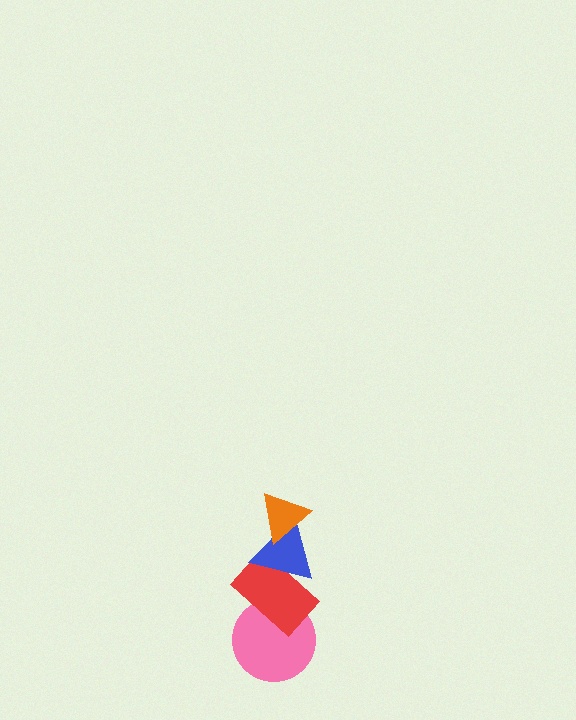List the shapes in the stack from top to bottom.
From top to bottom: the orange triangle, the blue triangle, the red rectangle, the pink circle.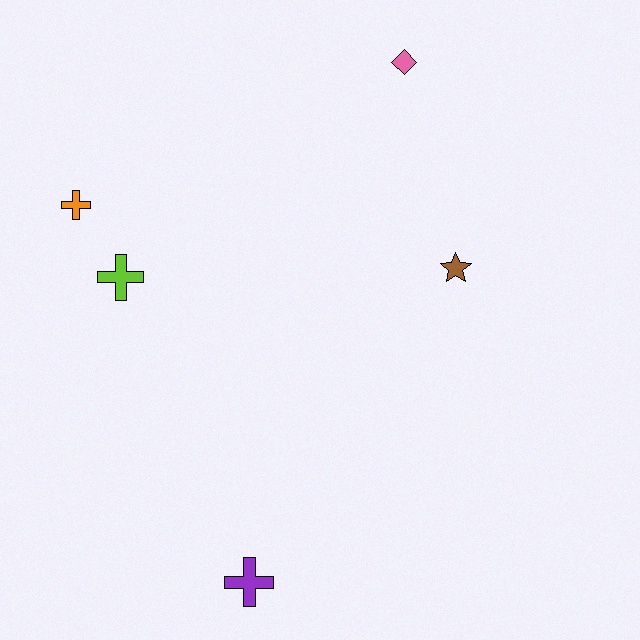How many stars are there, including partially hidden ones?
There is 1 star.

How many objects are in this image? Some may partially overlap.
There are 5 objects.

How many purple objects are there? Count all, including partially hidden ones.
There is 1 purple object.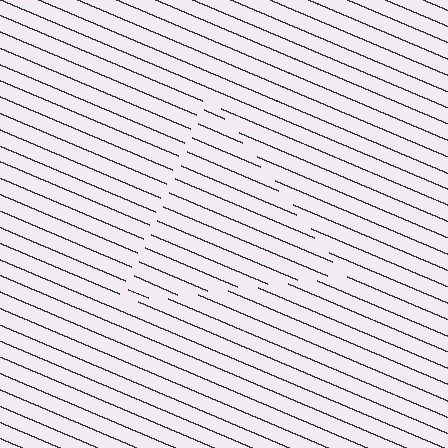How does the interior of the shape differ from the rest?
The interior of the shape contains the same grating, shifted by half a period — the contour is defined by the phase discontinuity where line-ends from the inner and outer gratings abut.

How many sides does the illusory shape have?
3 sides — the line-ends trace a triangle.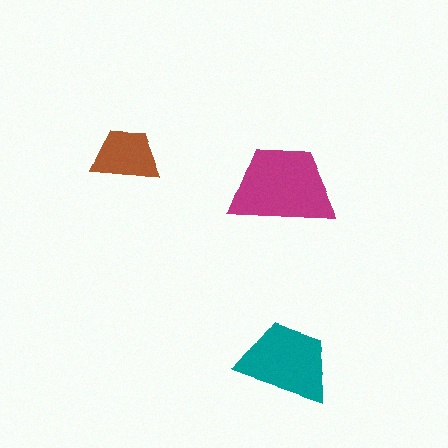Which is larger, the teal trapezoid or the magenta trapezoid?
The magenta one.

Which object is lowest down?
The teal trapezoid is bottommost.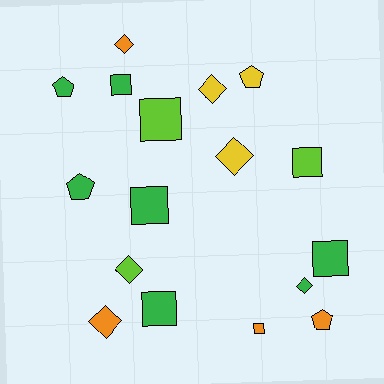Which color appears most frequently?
Green, with 7 objects.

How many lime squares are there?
There are 2 lime squares.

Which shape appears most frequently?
Square, with 7 objects.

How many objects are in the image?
There are 17 objects.